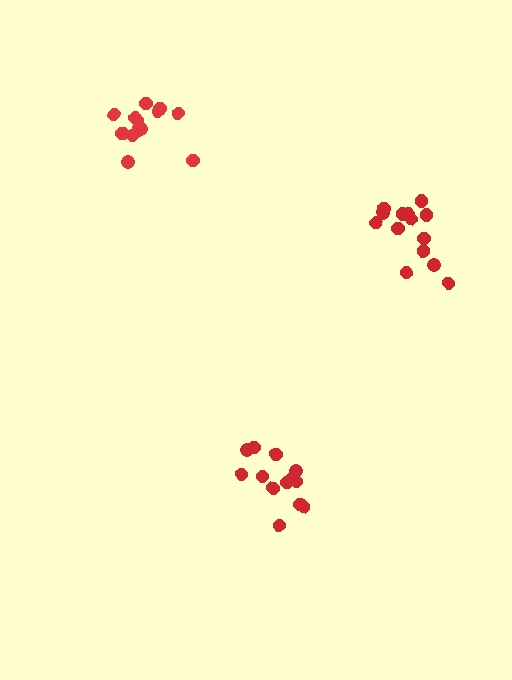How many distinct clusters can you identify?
There are 3 distinct clusters.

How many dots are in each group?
Group 1: 14 dots, Group 2: 13 dots, Group 3: 14 dots (41 total).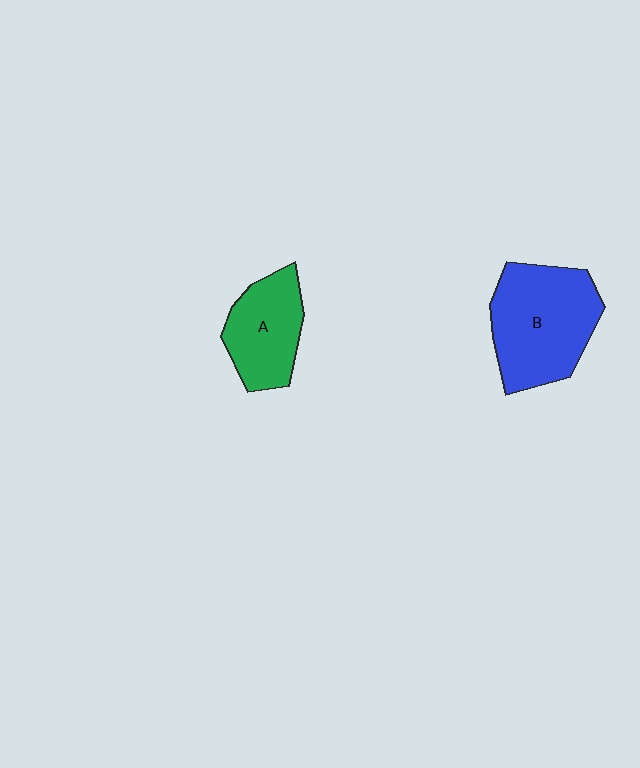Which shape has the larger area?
Shape B (blue).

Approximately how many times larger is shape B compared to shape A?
Approximately 1.5 times.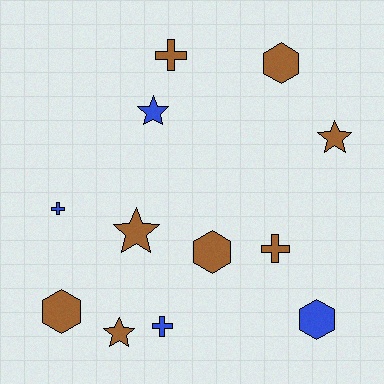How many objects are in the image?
There are 12 objects.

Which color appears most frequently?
Brown, with 8 objects.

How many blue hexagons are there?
There is 1 blue hexagon.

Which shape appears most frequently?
Star, with 4 objects.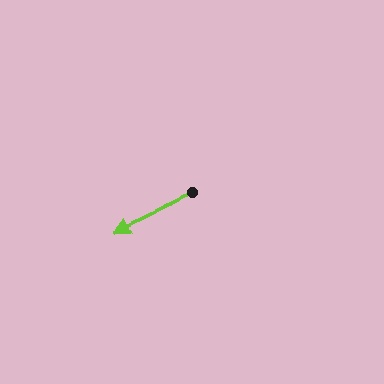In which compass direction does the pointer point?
Southwest.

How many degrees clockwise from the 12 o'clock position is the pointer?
Approximately 244 degrees.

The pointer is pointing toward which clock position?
Roughly 8 o'clock.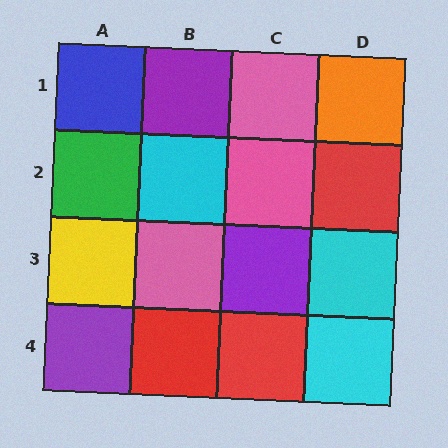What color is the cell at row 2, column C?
Pink.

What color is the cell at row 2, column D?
Red.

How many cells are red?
3 cells are red.